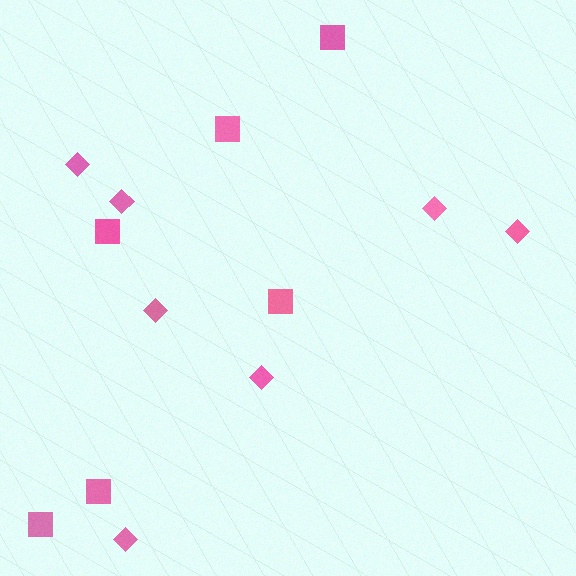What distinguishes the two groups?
There are 2 groups: one group of squares (6) and one group of diamonds (7).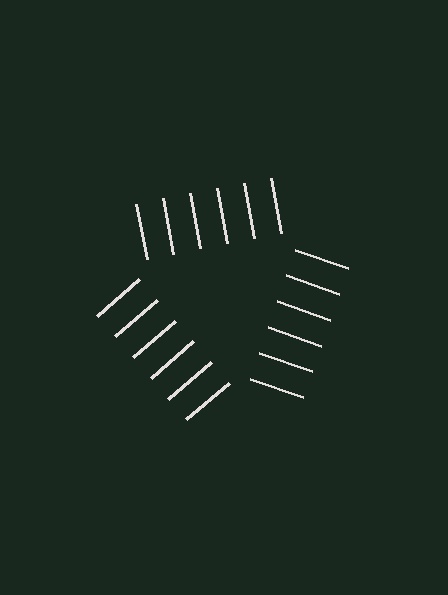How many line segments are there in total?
18 — 6 along each of the 3 edges.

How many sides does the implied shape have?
3 sides — the line-ends trace a triangle.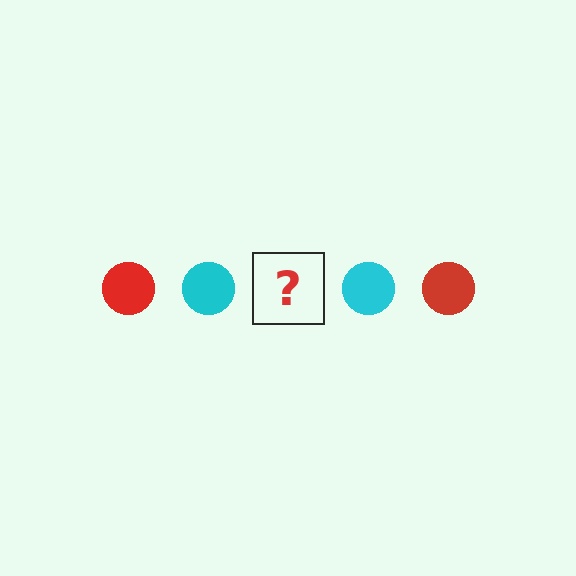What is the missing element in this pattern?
The missing element is a red circle.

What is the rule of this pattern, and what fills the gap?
The rule is that the pattern cycles through red, cyan circles. The gap should be filled with a red circle.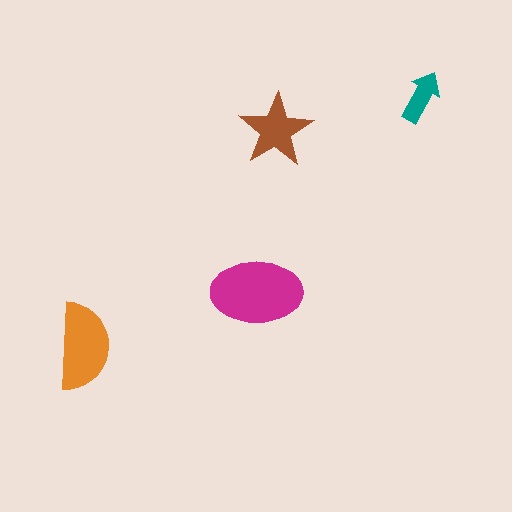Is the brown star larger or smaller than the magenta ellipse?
Smaller.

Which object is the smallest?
The teal arrow.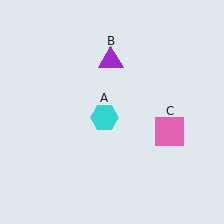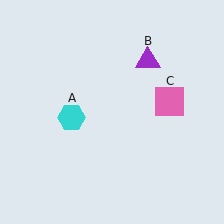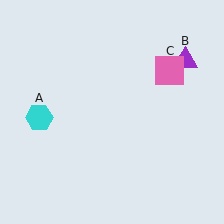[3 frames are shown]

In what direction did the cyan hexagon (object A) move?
The cyan hexagon (object A) moved left.